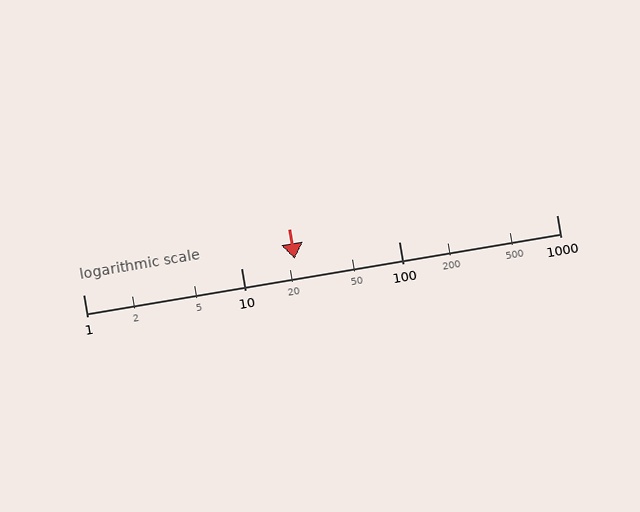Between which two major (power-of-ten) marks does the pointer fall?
The pointer is between 10 and 100.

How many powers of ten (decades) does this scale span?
The scale spans 3 decades, from 1 to 1000.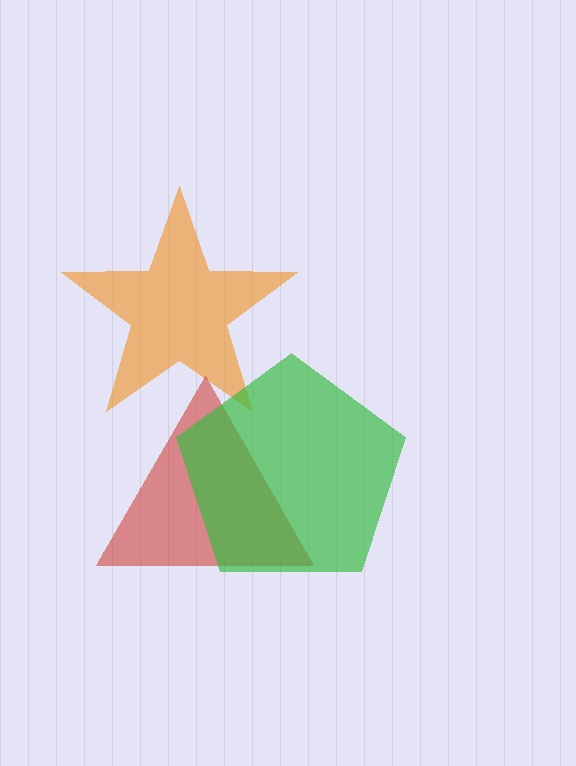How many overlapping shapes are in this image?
There are 3 overlapping shapes in the image.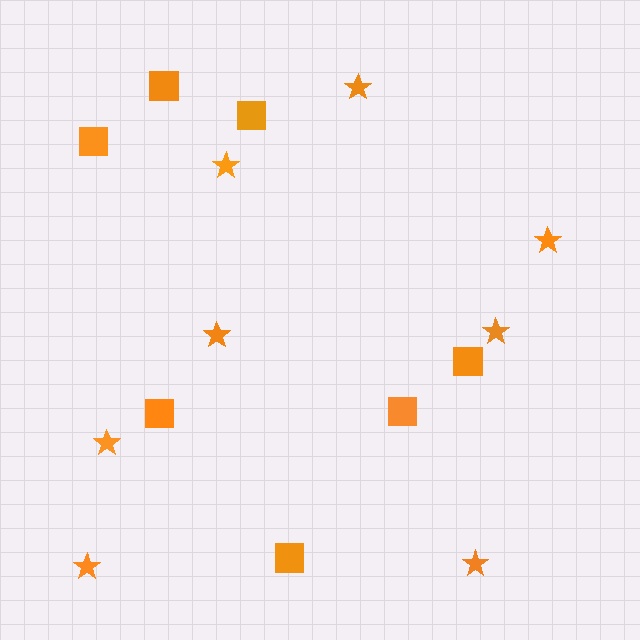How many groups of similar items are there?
There are 2 groups: one group of stars (8) and one group of squares (7).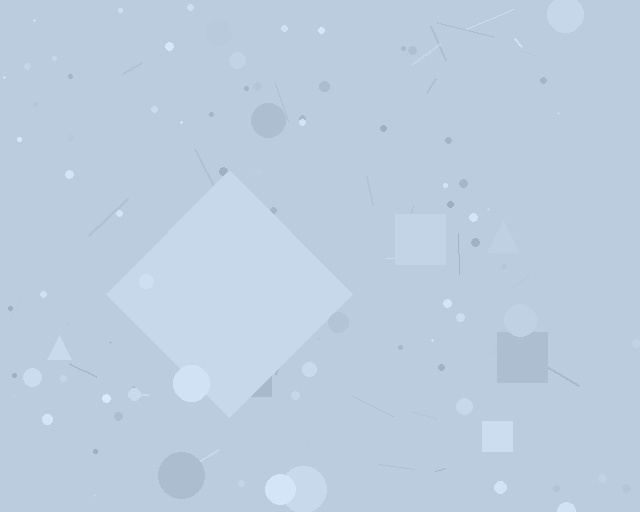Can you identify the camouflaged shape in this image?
The camouflaged shape is a diamond.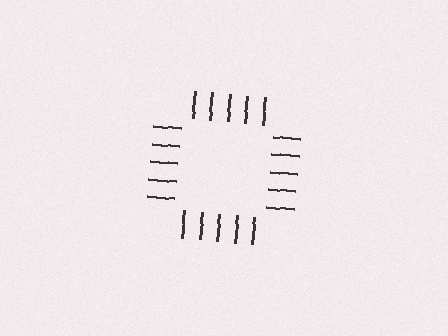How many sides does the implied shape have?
4 sides — the line-ends trace a square.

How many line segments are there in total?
20 — 5 along each of the 4 edges.